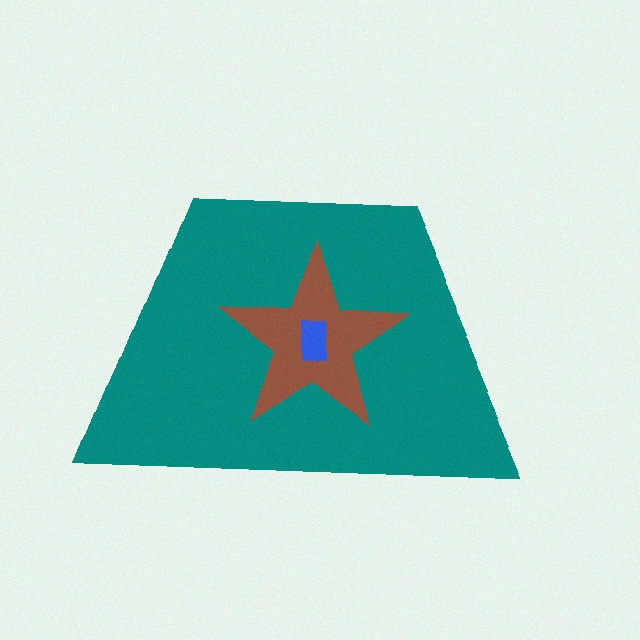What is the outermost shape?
The teal trapezoid.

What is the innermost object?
The blue rectangle.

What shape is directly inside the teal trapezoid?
The brown star.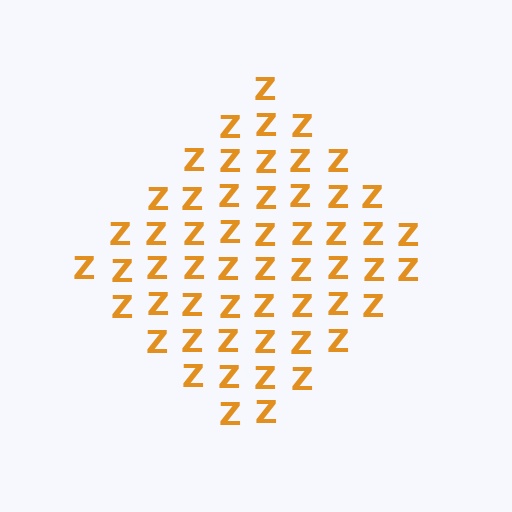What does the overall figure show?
The overall figure shows a diamond.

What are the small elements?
The small elements are letter Z's.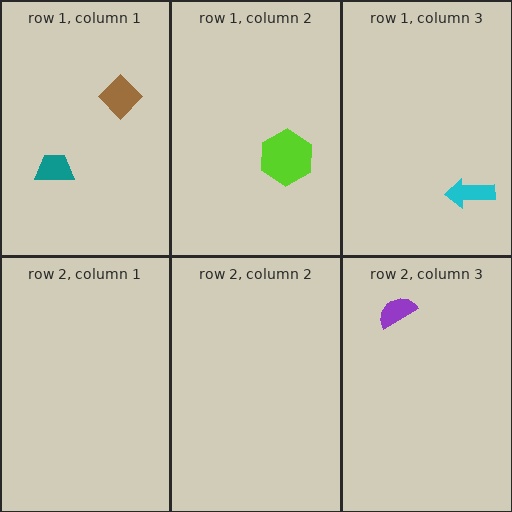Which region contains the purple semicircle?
The row 2, column 3 region.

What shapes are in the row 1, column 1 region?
The teal trapezoid, the brown diamond.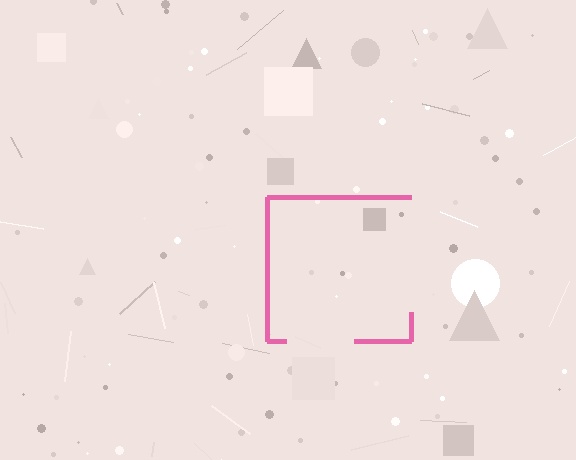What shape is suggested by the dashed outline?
The dashed outline suggests a square.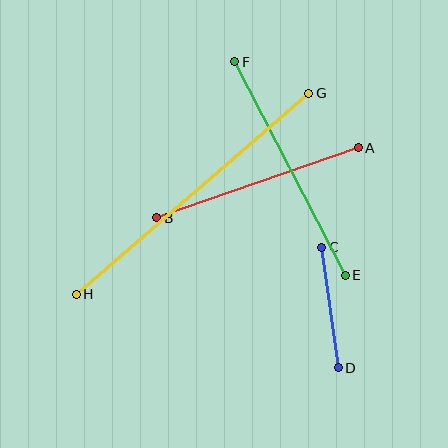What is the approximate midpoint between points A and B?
The midpoint is at approximately (257, 183) pixels.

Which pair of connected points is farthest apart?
Points G and H are farthest apart.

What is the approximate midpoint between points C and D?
The midpoint is at approximately (330, 308) pixels.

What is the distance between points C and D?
The distance is approximately 121 pixels.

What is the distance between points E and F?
The distance is approximately 241 pixels.